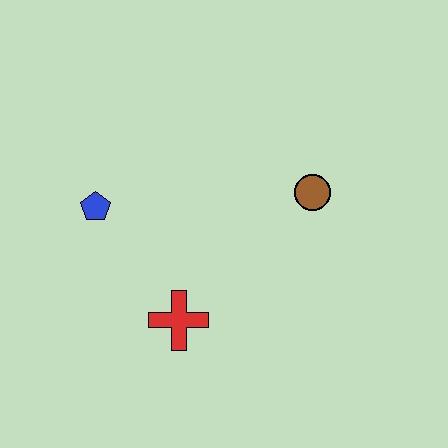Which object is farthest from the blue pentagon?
The brown circle is farthest from the blue pentagon.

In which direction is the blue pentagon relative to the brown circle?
The blue pentagon is to the left of the brown circle.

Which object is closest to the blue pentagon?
The red cross is closest to the blue pentagon.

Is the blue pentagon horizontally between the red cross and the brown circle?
No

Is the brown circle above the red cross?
Yes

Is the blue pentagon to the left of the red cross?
Yes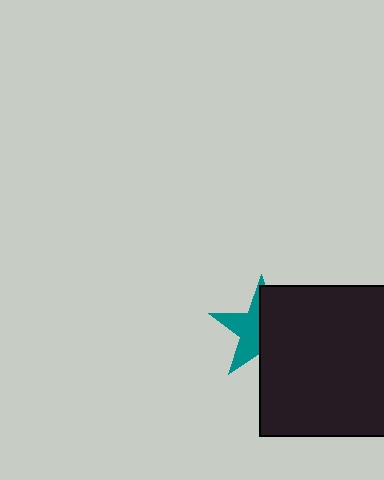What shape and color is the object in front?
The object in front is a black square.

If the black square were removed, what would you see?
You would see the complete teal star.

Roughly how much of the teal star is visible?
About half of it is visible (roughly 47%).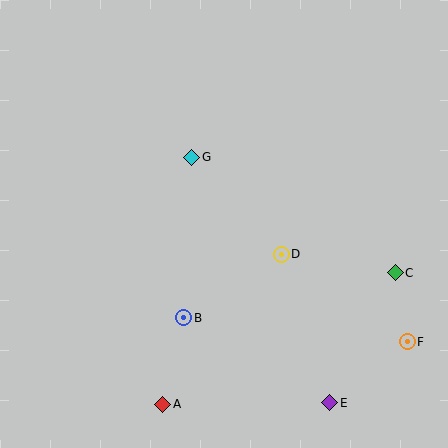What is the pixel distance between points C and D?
The distance between C and D is 115 pixels.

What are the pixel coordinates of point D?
Point D is at (281, 254).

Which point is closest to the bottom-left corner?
Point A is closest to the bottom-left corner.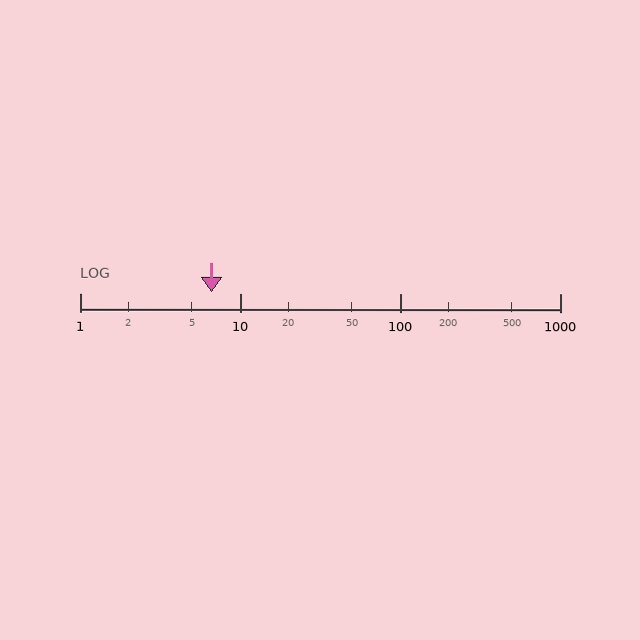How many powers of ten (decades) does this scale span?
The scale spans 3 decades, from 1 to 1000.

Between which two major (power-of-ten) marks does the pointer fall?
The pointer is between 1 and 10.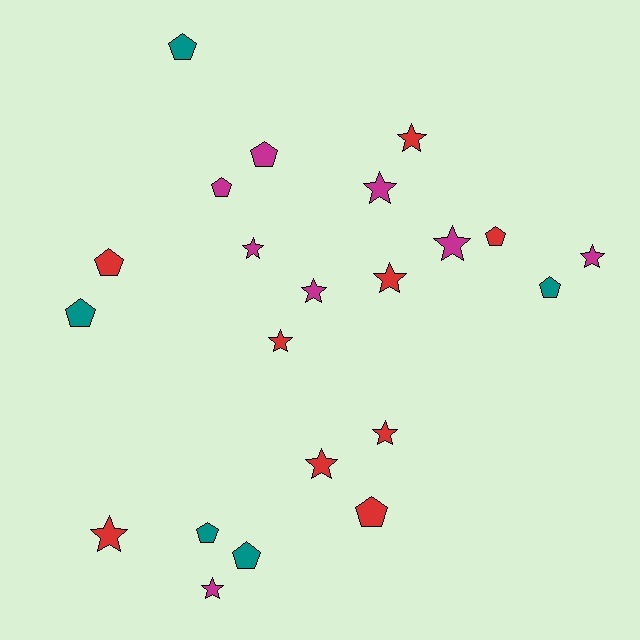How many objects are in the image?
There are 22 objects.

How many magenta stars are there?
There are 6 magenta stars.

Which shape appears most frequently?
Star, with 12 objects.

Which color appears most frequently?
Red, with 9 objects.